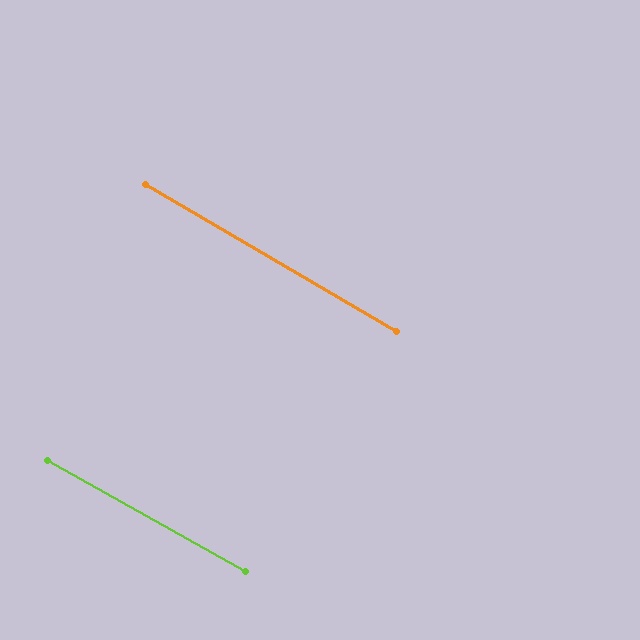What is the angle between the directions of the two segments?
Approximately 1 degree.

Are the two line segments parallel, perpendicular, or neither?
Parallel — their directions differ by only 1.0°.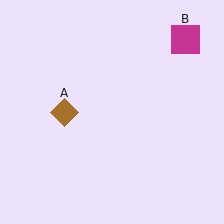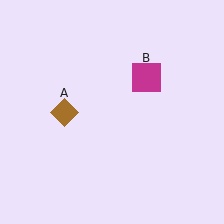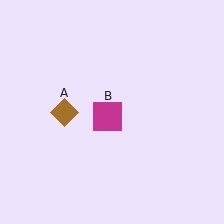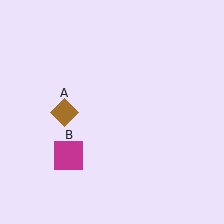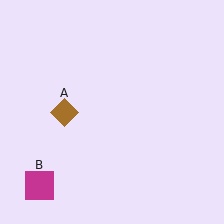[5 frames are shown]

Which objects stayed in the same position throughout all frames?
Brown diamond (object A) remained stationary.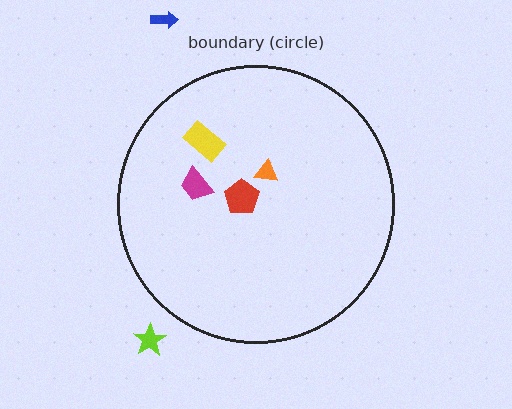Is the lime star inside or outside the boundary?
Outside.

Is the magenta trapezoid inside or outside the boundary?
Inside.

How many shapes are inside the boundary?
4 inside, 2 outside.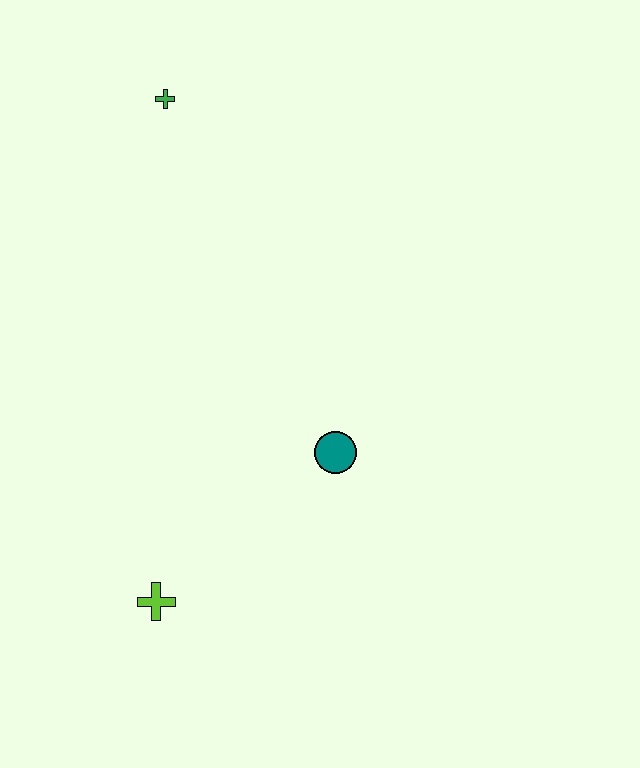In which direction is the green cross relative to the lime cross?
The green cross is above the lime cross.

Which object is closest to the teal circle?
The lime cross is closest to the teal circle.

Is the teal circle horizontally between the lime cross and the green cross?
No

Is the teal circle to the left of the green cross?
No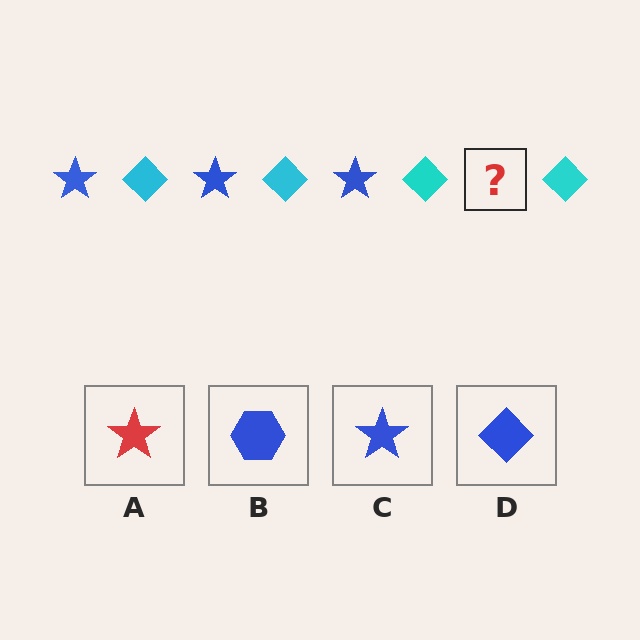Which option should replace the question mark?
Option C.